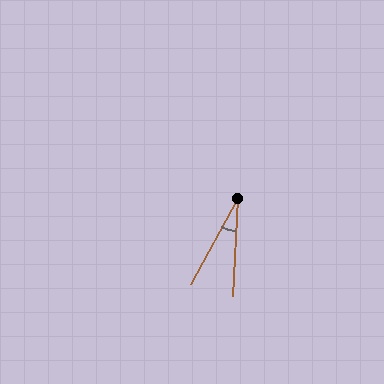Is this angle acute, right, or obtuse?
It is acute.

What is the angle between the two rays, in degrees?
Approximately 26 degrees.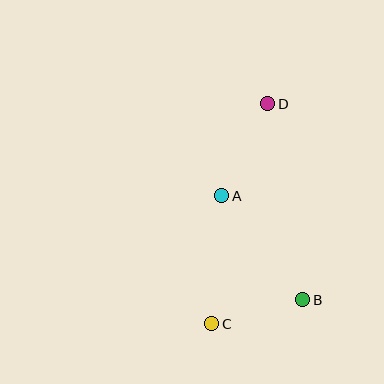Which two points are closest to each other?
Points B and C are closest to each other.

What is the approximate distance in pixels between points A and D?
The distance between A and D is approximately 103 pixels.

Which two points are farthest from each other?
Points C and D are farthest from each other.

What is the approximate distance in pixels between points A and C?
The distance between A and C is approximately 128 pixels.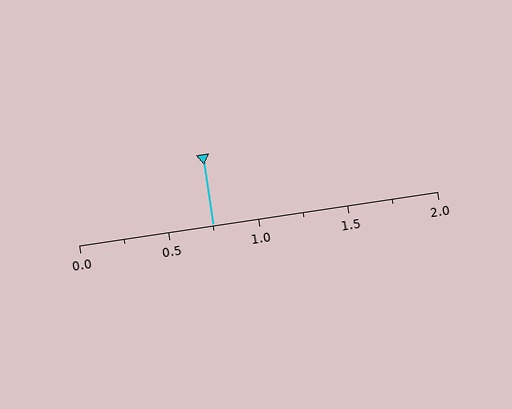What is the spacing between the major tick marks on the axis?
The major ticks are spaced 0.5 apart.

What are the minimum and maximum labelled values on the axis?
The axis runs from 0.0 to 2.0.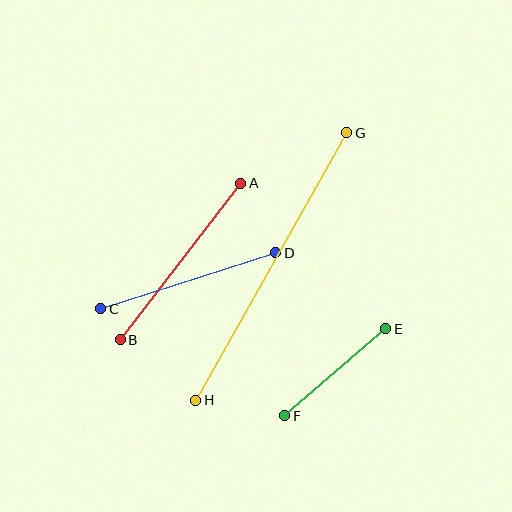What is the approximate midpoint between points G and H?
The midpoint is at approximately (271, 267) pixels.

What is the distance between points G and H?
The distance is approximately 307 pixels.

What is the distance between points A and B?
The distance is approximately 198 pixels.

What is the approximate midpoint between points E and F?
The midpoint is at approximately (335, 372) pixels.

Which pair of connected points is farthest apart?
Points G and H are farthest apart.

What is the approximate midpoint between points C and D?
The midpoint is at approximately (188, 281) pixels.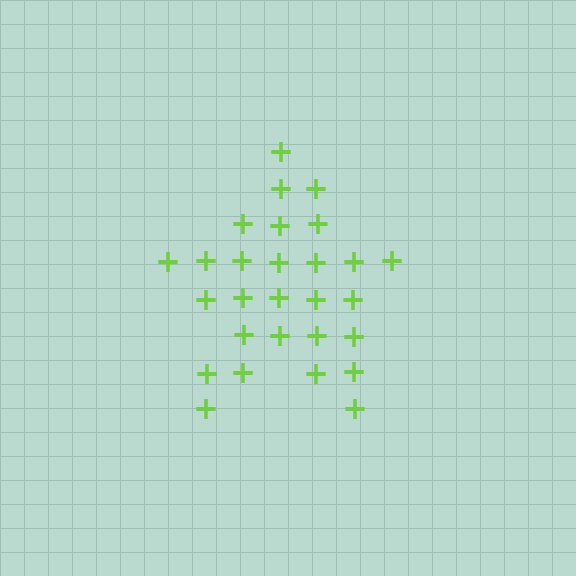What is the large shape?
The large shape is a star.